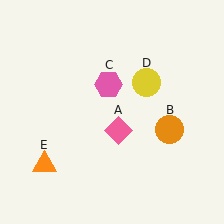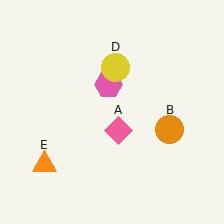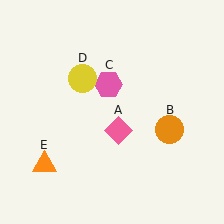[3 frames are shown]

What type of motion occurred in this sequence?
The yellow circle (object D) rotated counterclockwise around the center of the scene.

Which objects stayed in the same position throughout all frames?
Pink diamond (object A) and orange circle (object B) and pink hexagon (object C) and orange triangle (object E) remained stationary.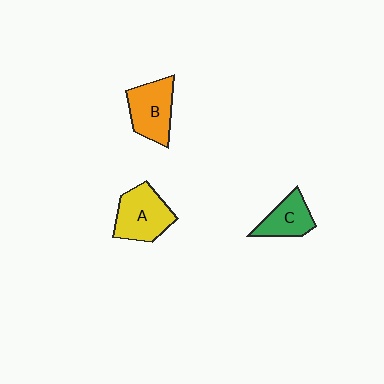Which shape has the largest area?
Shape A (yellow).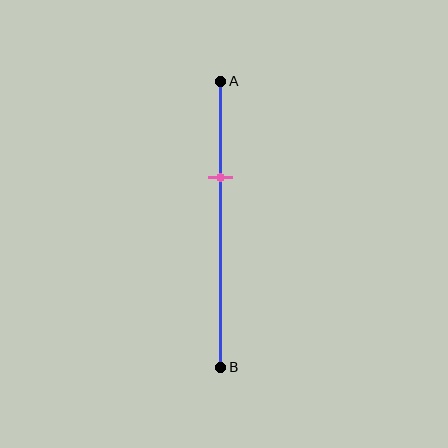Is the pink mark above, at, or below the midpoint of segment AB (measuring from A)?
The pink mark is above the midpoint of segment AB.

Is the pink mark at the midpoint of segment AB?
No, the mark is at about 35% from A, not at the 50% midpoint.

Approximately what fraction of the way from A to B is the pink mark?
The pink mark is approximately 35% of the way from A to B.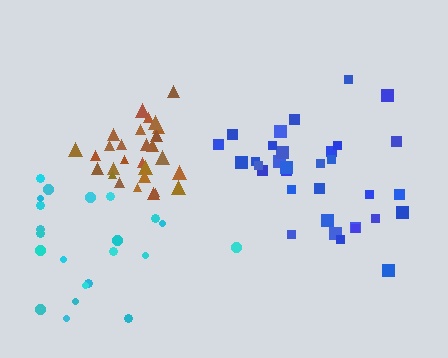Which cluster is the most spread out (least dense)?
Cyan.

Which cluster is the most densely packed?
Brown.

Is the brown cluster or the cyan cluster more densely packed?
Brown.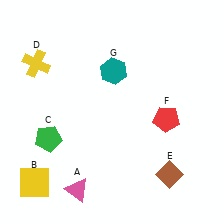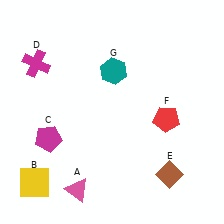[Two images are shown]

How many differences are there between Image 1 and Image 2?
There are 2 differences between the two images.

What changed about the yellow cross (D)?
In Image 1, D is yellow. In Image 2, it changed to magenta.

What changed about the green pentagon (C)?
In Image 1, C is green. In Image 2, it changed to magenta.